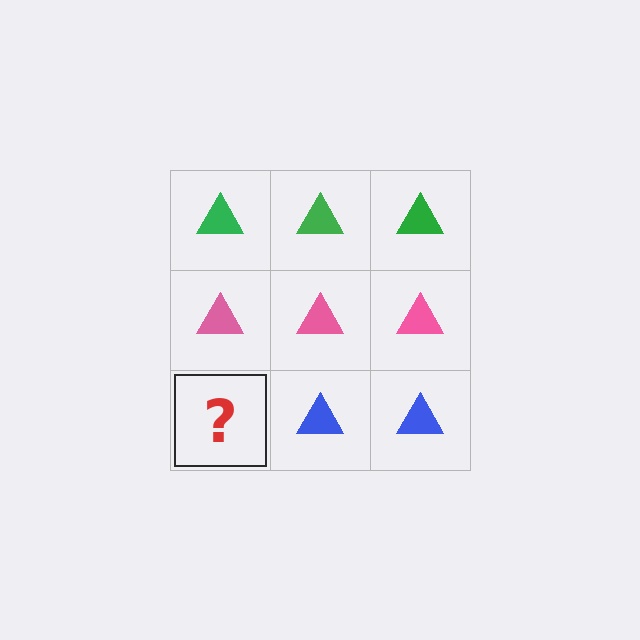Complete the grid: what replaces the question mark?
The question mark should be replaced with a blue triangle.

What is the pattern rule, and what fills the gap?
The rule is that each row has a consistent color. The gap should be filled with a blue triangle.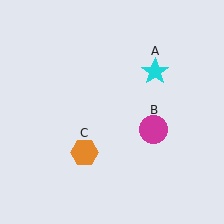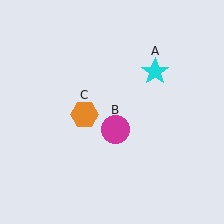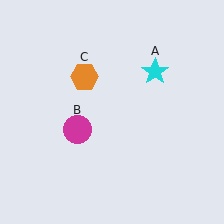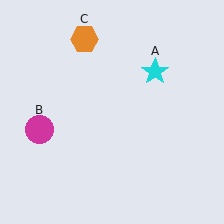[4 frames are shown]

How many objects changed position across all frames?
2 objects changed position: magenta circle (object B), orange hexagon (object C).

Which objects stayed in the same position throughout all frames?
Cyan star (object A) remained stationary.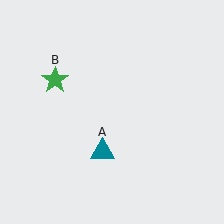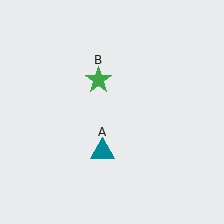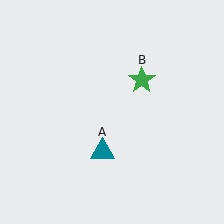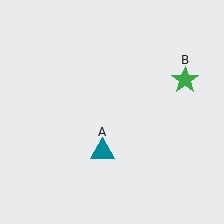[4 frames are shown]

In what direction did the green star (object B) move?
The green star (object B) moved right.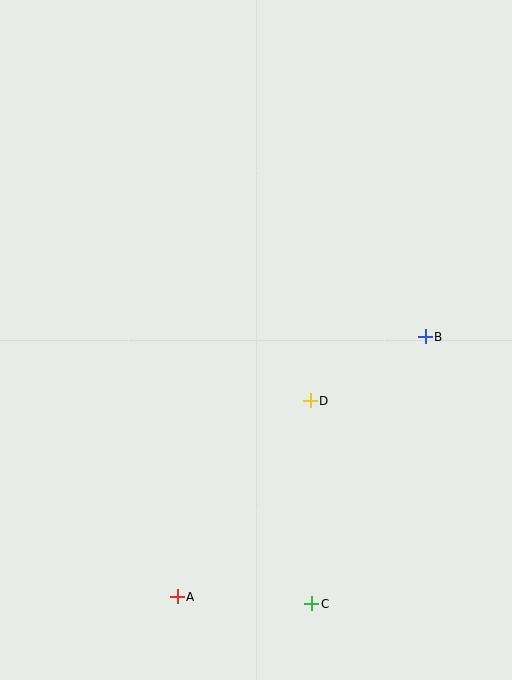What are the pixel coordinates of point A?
Point A is at (177, 597).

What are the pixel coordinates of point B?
Point B is at (425, 337).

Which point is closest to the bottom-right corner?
Point C is closest to the bottom-right corner.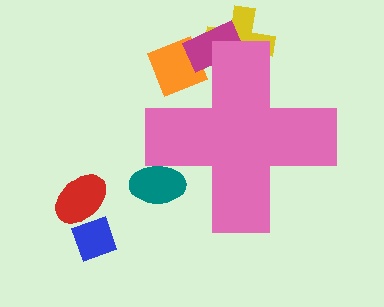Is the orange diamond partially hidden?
Yes, the orange diamond is partially hidden behind the pink cross.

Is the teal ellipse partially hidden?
Yes, the teal ellipse is partially hidden behind the pink cross.